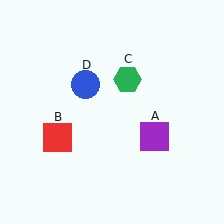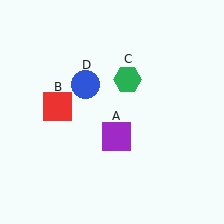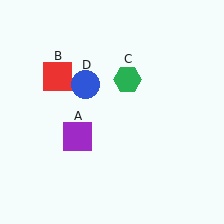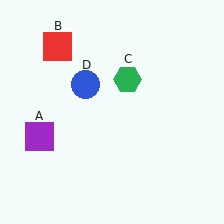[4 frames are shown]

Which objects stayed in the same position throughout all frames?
Green hexagon (object C) and blue circle (object D) remained stationary.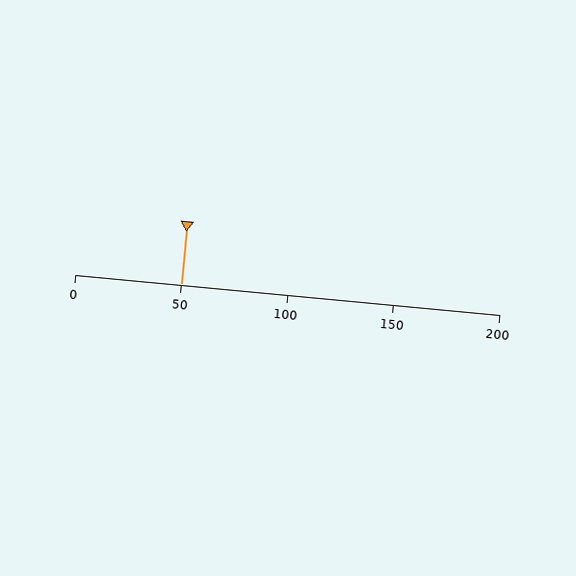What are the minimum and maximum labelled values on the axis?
The axis runs from 0 to 200.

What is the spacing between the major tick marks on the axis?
The major ticks are spaced 50 apart.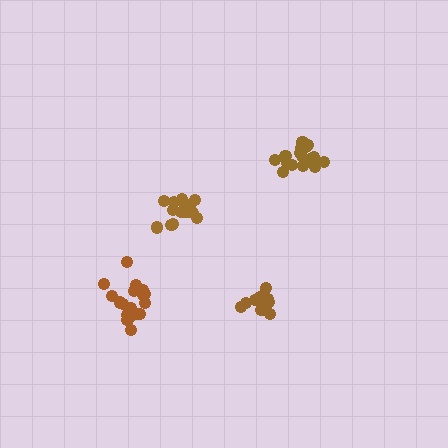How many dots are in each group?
Group 1: 18 dots, Group 2: 17 dots, Group 3: 18 dots, Group 4: 18 dots (71 total).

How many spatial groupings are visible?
There are 4 spatial groupings.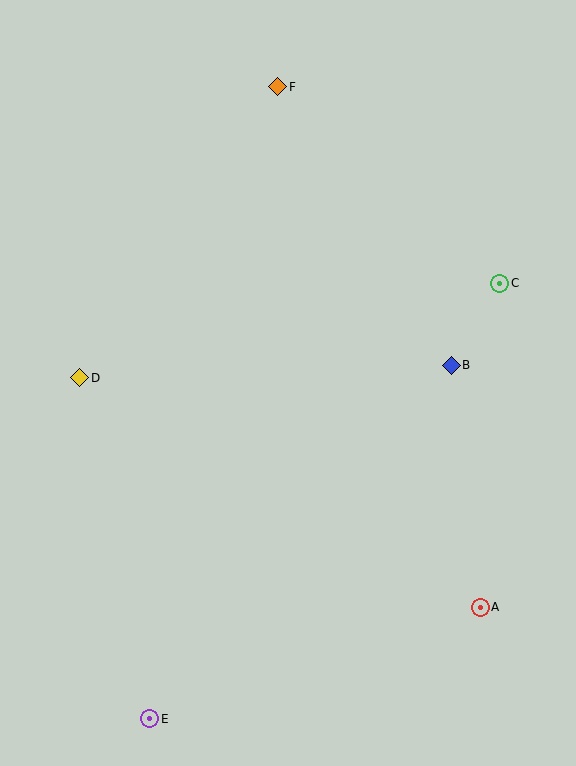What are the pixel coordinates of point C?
Point C is at (500, 283).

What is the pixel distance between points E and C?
The distance between E and C is 559 pixels.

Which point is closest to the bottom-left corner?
Point E is closest to the bottom-left corner.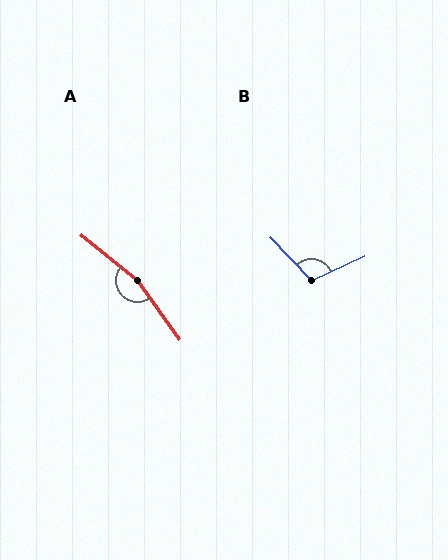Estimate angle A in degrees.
Approximately 165 degrees.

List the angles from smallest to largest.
B (109°), A (165°).